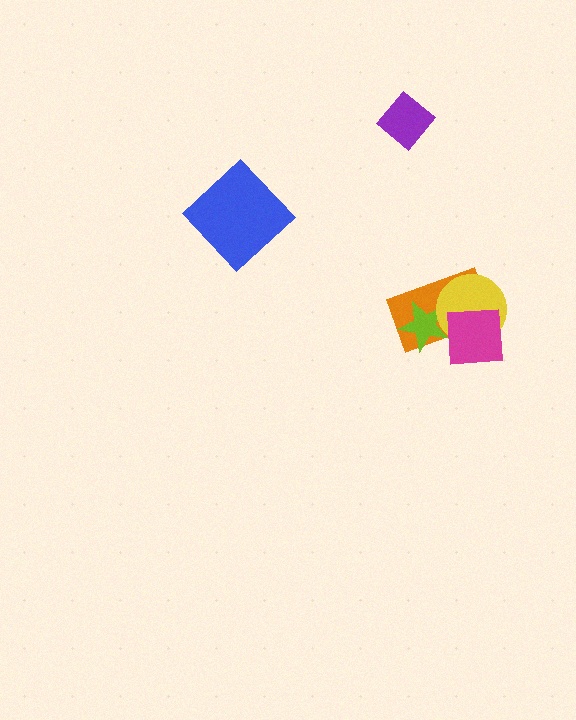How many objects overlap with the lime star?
3 objects overlap with the lime star.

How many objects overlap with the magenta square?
3 objects overlap with the magenta square.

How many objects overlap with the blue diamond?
0 objects overlap with the blue diamond.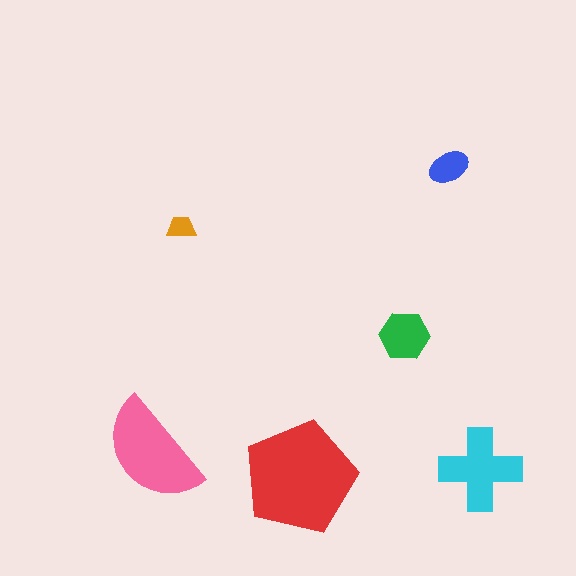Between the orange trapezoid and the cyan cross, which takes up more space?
The cyan cross.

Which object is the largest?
The red pentagon.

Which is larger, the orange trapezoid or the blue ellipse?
The blue ellipse.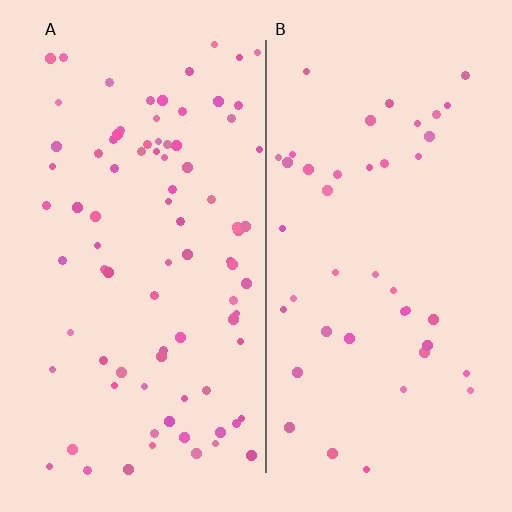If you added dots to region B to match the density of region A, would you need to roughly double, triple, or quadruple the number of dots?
Approximately double.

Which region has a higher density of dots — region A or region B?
A (the left).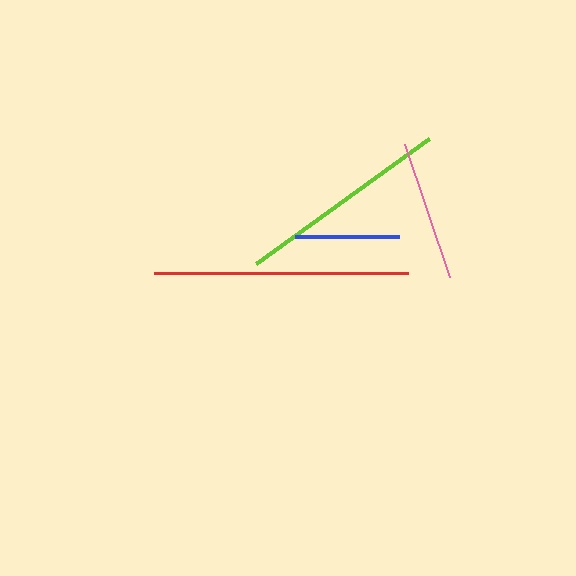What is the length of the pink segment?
The pink segment is approximately 141 pixels long.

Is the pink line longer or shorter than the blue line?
The pink line is longer than the blue line.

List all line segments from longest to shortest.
From longest to shortest: red, lime, pink, blue.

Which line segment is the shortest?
The blue line is the shortest at approximately 104 pixels.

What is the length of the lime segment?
The lime segment is approximately 213 pixels long.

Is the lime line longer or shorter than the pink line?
The lime line is longer than the pink line.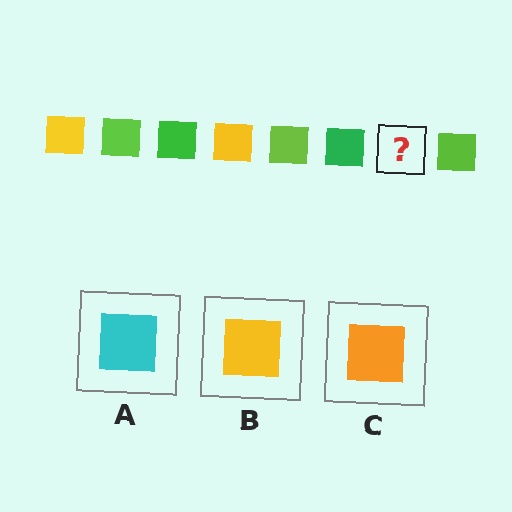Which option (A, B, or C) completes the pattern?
B.